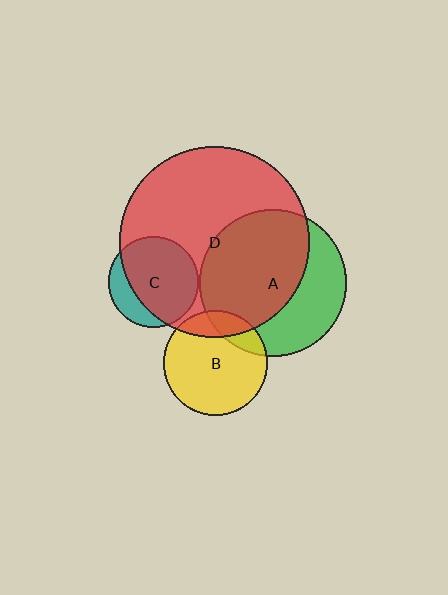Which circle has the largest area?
Circle D (red).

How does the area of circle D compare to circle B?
Approximately 3.3 times.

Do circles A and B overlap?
Yes.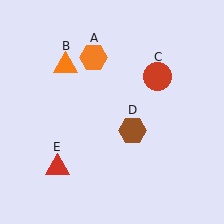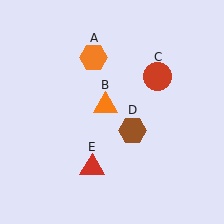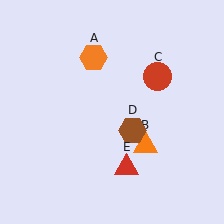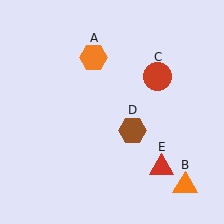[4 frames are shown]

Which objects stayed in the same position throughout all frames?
Orange hexagon (object A) and red circle (object C) and brown hexagon (object D) remained stationary.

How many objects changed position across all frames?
2 objects changed position: orange triangle (object B), red triangle (object E).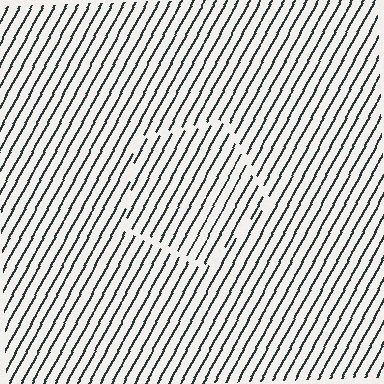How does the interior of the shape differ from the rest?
The interior of the shape contains the same grating, shifted by half a period — the contour is defined by the phase discontinuity where line-ends from the inner and outer gratings abut.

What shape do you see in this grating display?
An illusory pentagon. The interior of the shape contains the same grating, shifted by half a period — the contour is defined by the phase discontinuity where line-ends from the inner and outer gratings abut.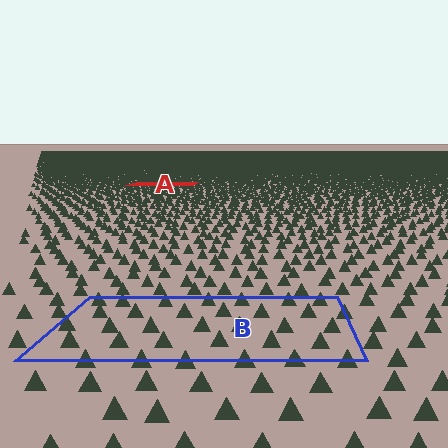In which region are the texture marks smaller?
The texture marks are smaller in region A, because it is farther away.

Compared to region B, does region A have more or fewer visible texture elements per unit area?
Region A has more texture elements per unit area — they are packed more densely because it is farther away.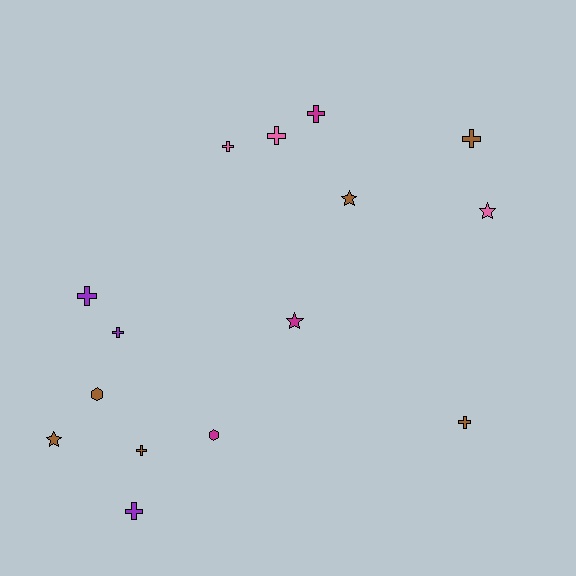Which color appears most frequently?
Brown, with 6 objects.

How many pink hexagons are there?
There are no pink hexagons.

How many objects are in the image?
There are 15 objects.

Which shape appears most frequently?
Cross, with 9 objects.